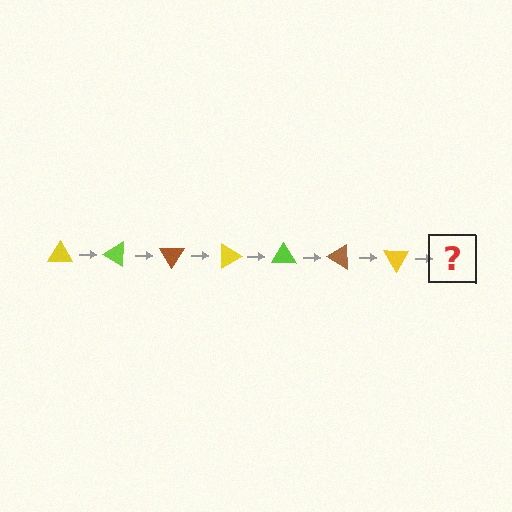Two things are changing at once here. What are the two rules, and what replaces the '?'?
The two rules are that it rotates 30 degrees each step and the color cycles through yellow, lime, and brown. The '?' should be a lime triangle, rotated 210 degrees from the start.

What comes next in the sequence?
The next element should be a lime triangle, rotated 210 degrees from the start.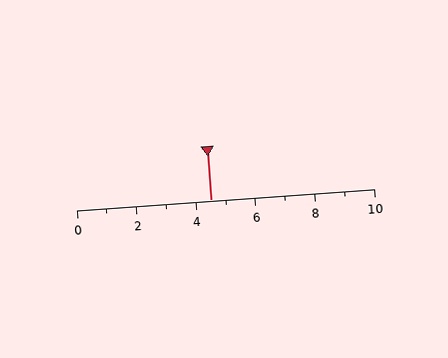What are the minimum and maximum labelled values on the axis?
The axis runs from 0 to 10.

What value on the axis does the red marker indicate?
The marker indicates approximately 4.5.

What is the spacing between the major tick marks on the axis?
The major ticks are spaced 2 apart.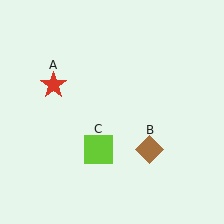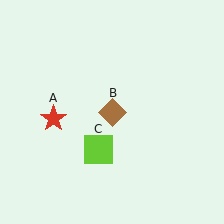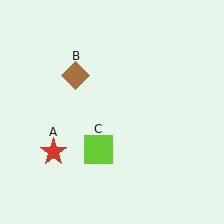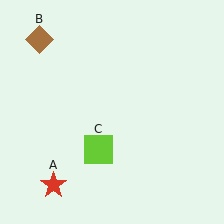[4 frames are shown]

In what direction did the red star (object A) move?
The red star (object A) moved down.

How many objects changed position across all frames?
2 objects changed position: red star (object A), brown diamond (object B).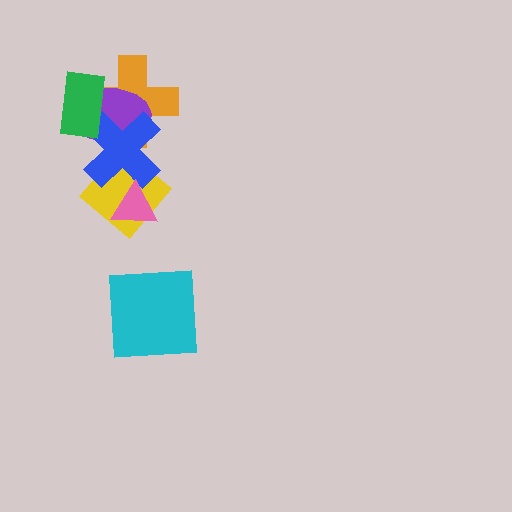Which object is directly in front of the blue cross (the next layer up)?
The pink triangle is directly in front of the blue cross.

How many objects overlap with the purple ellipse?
3 objects overlap with the purple ellipse.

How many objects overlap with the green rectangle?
3 objects overlap with the green rectangle.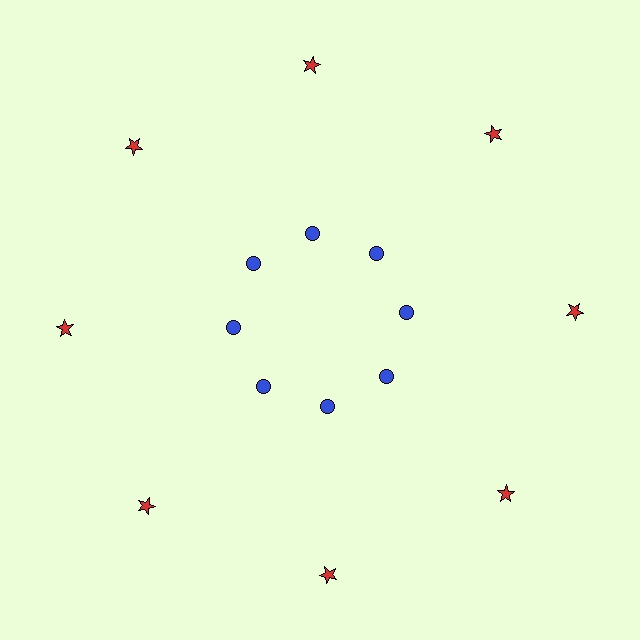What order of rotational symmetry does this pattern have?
This pattern has 8-fold rotational symmetry.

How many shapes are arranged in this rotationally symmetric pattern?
There are 16 shapes, arranged in 8 groups of 2.